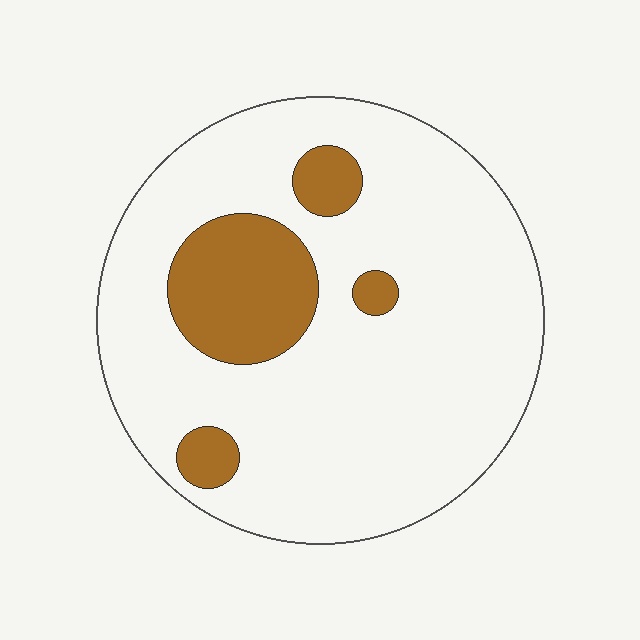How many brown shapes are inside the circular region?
4.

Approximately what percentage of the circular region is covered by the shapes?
Approximately 15%.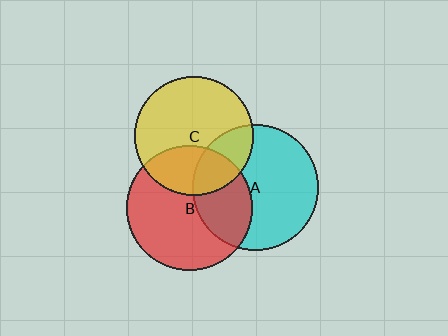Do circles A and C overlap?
Yes.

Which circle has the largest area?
Circle A (cyan).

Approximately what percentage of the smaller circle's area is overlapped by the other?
Approximately 25%.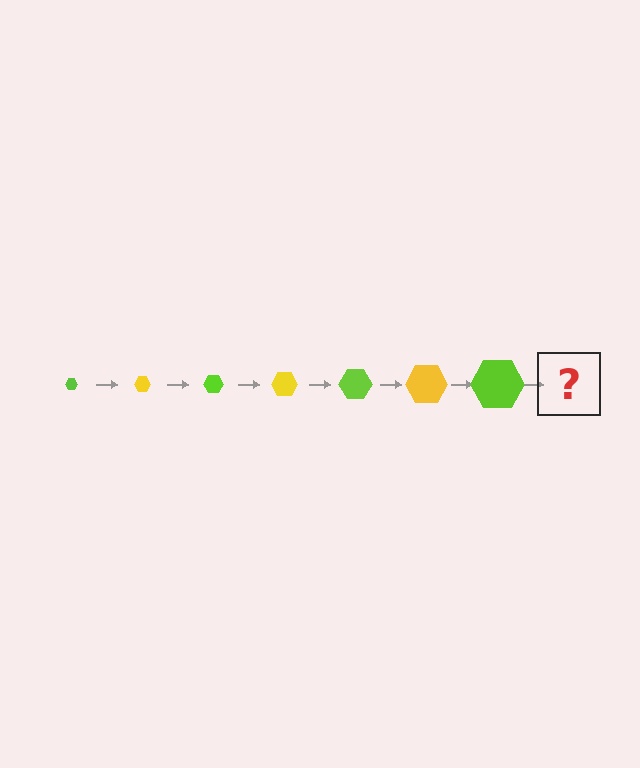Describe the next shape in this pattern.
It should be a yellow hexagon, larger than the previous one.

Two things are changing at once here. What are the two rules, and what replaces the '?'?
The two rules are that the hexagon grows larger each step and the color cycles through lime and yellow. The '?' should be a yellow hexagon, larger than the previous one.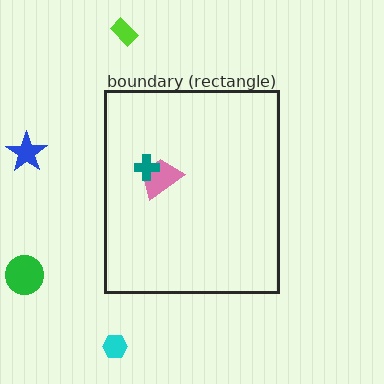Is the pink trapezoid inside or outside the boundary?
Inside.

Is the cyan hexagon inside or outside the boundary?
Outside.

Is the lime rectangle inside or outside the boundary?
Outside.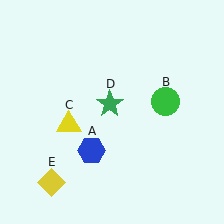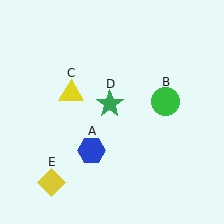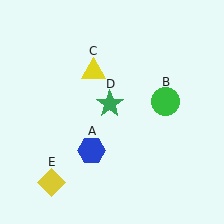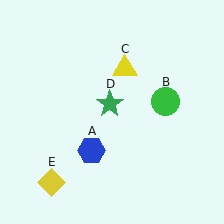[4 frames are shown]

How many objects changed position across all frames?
1 object changed position: yellow triangle (object C).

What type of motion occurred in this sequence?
The yellow triangle (object C) rotated clockwise around the center of the scene.